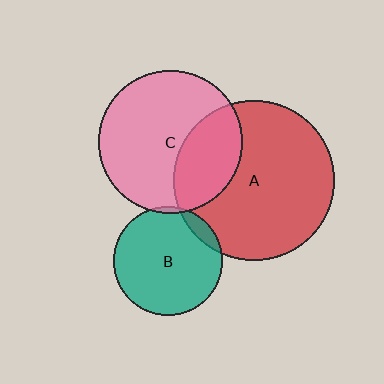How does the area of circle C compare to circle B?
Approximately 1.7 times.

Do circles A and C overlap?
Yes.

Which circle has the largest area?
Circle A (red).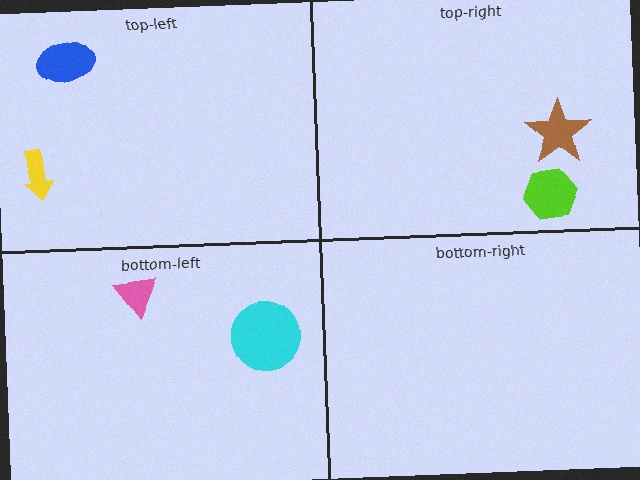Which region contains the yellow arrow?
The top-left region.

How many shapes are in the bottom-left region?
2.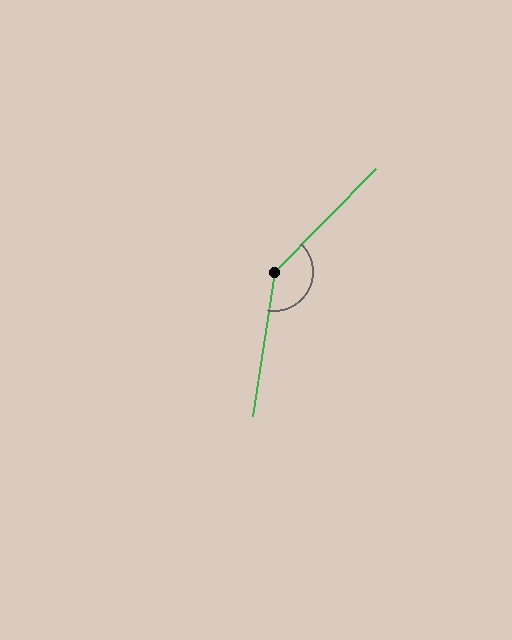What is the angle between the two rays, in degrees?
Approximately 144 degrees.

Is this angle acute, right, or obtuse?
It is obtuse.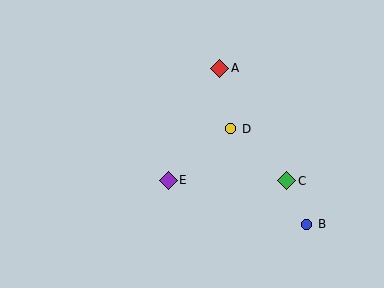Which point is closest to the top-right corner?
Point A is closest to the top-right corner.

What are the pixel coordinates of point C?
Point C is at (287, 181).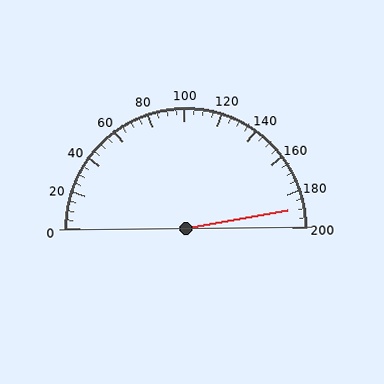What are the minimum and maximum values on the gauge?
The gauge ranges from 0 to 200.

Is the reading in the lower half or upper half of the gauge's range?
The reading is in the upper half of the range (0 to 200).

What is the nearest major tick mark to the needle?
The nearest major tick mark is 200.